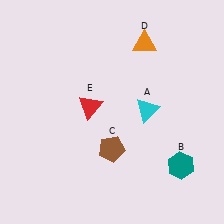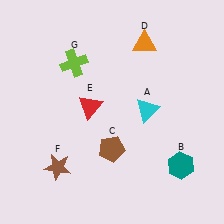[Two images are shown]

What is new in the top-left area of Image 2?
A lime cross (G) was added in the top-left area of Image 2.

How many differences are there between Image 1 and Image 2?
There are 2 differences between the two images.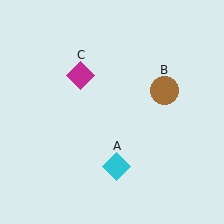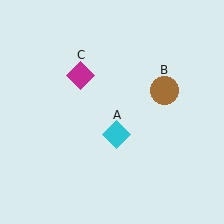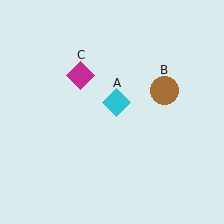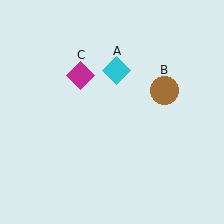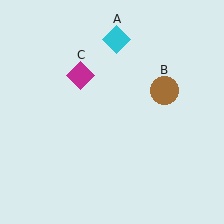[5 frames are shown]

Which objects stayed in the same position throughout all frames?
Brown circle (object B) and magenta diamond (object C) remained stationary.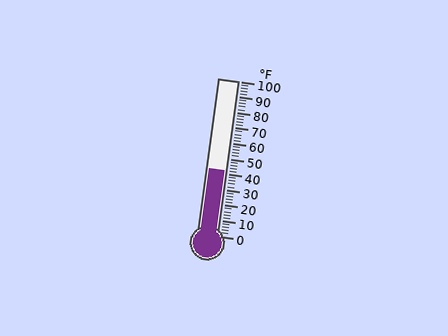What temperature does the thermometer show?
The thermometer shows approximately 42°F.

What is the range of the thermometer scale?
The thermometer scale ranges from 0°F to 100°F.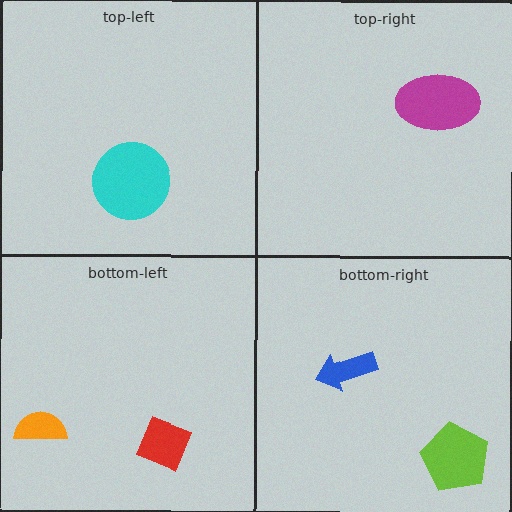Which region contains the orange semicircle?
The bottom-left region.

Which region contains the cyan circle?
The top-left region.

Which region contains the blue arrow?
The bottom-right region.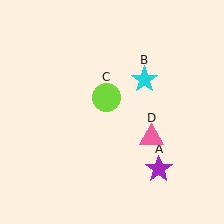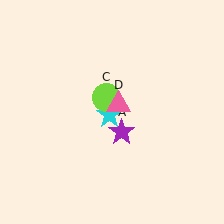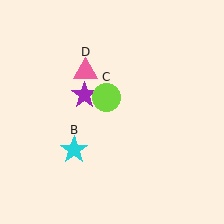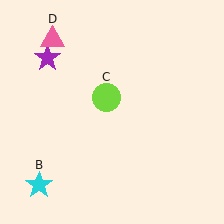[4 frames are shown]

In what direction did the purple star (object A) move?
The purple star (object A) moved up and to the left.